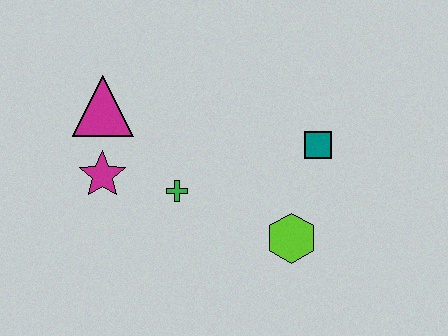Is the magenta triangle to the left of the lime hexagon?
Yes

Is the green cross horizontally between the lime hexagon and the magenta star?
Yes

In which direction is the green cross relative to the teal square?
The green cross is to the left of the teal square.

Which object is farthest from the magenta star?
The teal square is farthest from the magenta star.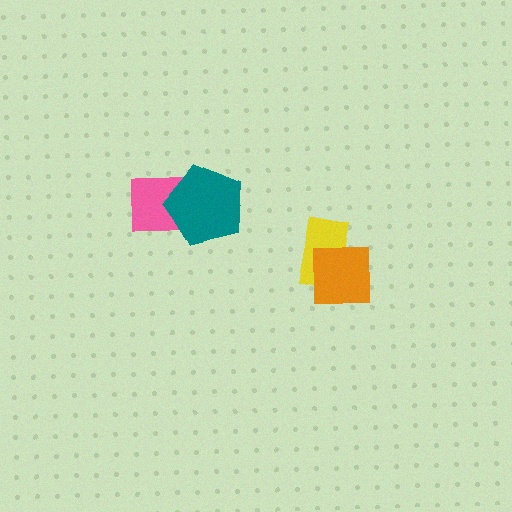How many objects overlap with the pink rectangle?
1 object overlaps with the pink rectangle.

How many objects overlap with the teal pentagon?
1 object overlaps with the teal pentagon.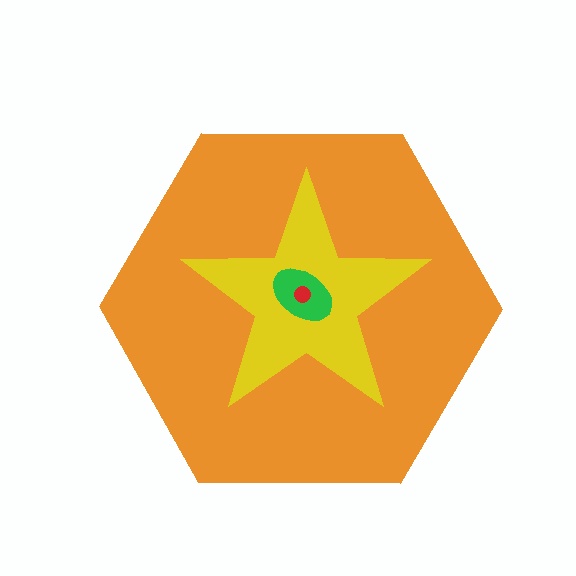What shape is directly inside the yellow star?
The green ellipse.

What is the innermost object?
The red circle.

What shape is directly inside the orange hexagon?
The yellow star.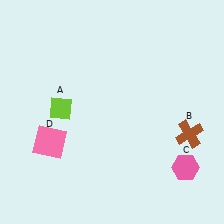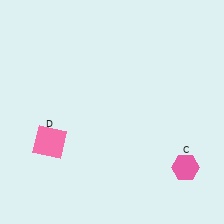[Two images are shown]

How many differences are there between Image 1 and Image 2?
There are 2 differences between the two images.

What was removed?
The brown cross (B), the lime diamond (A) were removed in Image 2.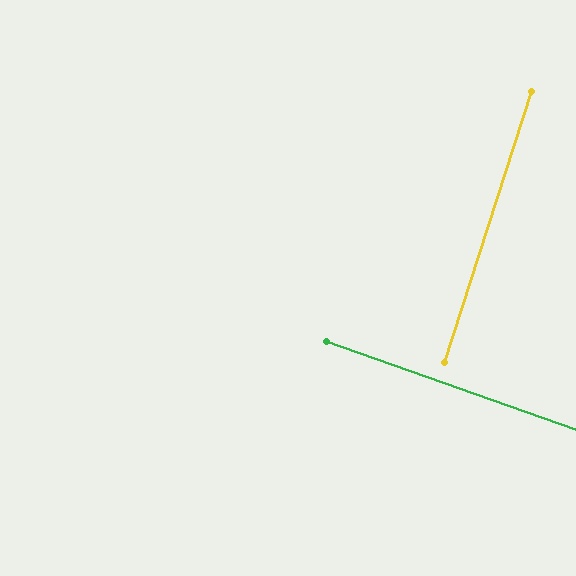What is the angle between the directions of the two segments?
Approximately 88 degrees.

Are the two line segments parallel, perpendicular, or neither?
Perpendicular — they meet at approximately 88°.